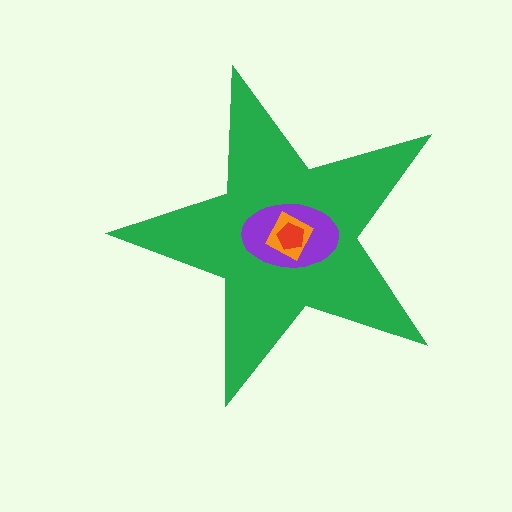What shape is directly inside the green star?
The purple ellipse.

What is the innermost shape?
The red pentagon.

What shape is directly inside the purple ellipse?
The orange square.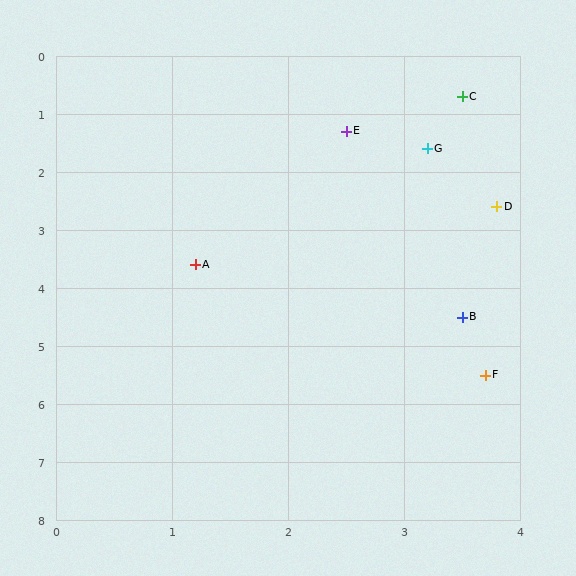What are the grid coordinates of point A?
Point A is at approximately (1.2, 3.6).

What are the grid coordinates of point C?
Point C is at approximately (3.5, 0.7).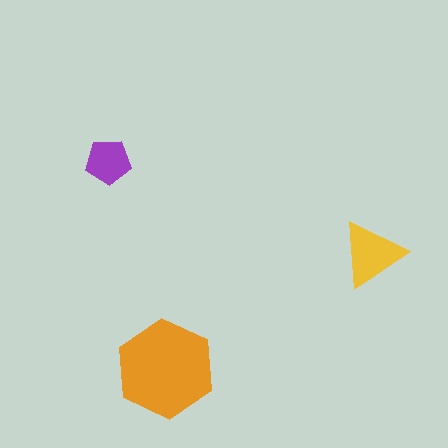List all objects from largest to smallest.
The orange hexagon, the yellow triangle, the purple pentagon.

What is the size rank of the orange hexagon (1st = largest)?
1st.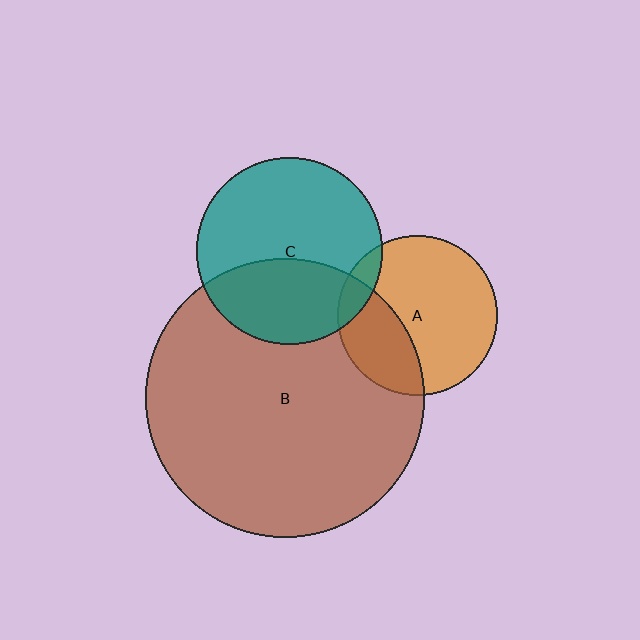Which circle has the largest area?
Circle B (brown).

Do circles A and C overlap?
Yes.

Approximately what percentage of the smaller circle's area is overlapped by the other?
Approximately 10%.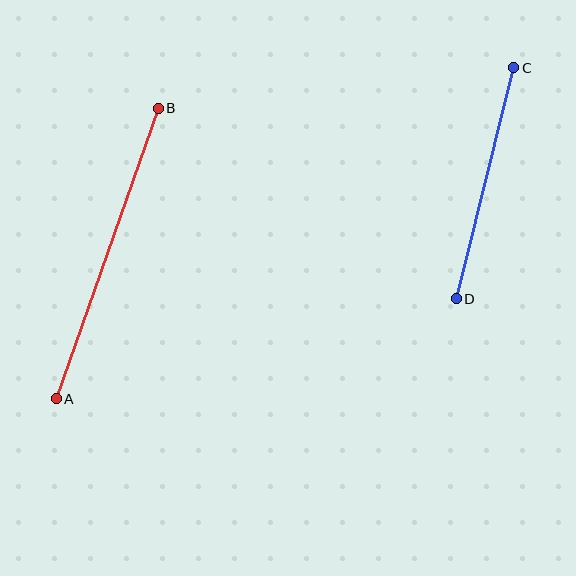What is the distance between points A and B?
The distance is approximately 308 pixels.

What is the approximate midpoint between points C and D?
The midpoint is at approximately (485, 183) pixels.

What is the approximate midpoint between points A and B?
The midpoint is at approximately (107, 253) pixels.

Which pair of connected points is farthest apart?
Points A and B are farthest apart.